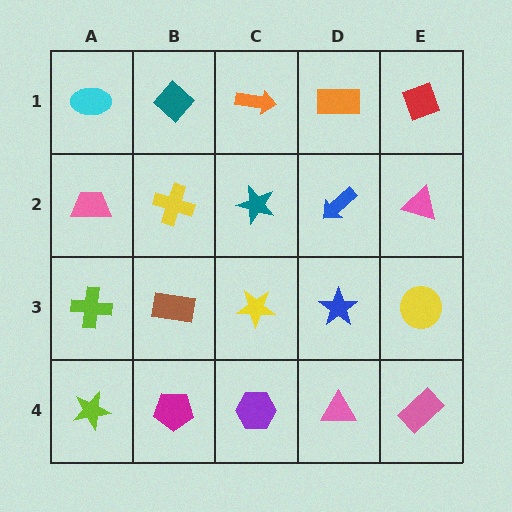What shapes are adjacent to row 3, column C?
A teal star (row 2, column C), a purple hexagon (row 4, column C), a brown rectangle (row 3, column B), a blue star (row 3, column D).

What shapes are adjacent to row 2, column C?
An orange arrow (row 1, column C), a yellow star (row 3, column C), a yellow cross (row 2, column B), a blue arrow (row 2, column D).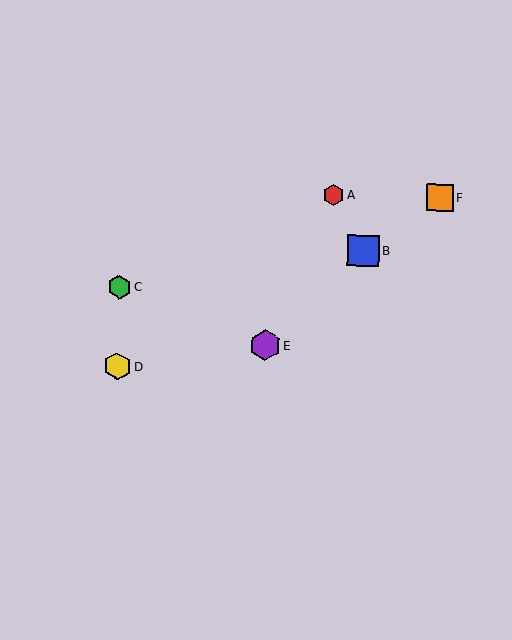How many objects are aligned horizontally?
2 objects (A, F) are aligned horizontally.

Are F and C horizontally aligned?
No, F is at y≈198 and C is at y≈287.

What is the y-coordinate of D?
Object D is at y≈366.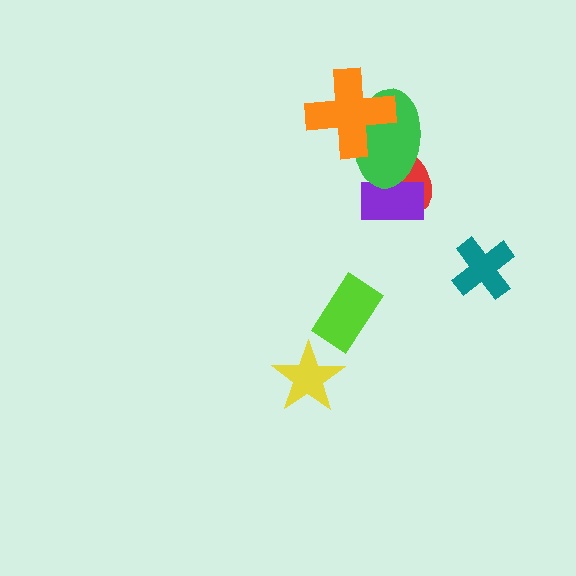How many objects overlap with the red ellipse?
2 objects overlap with the red ellipse.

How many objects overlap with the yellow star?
0 objects overlap with the yellow star.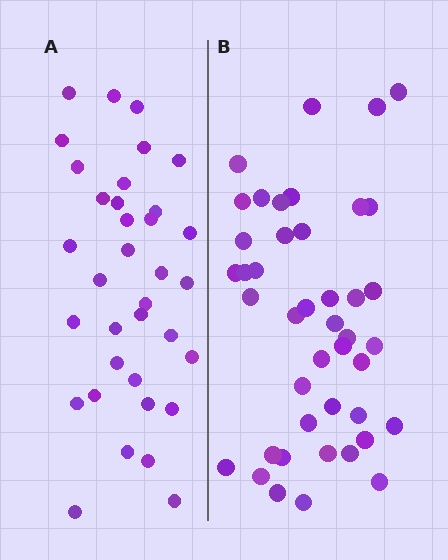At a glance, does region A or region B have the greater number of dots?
Region B (the right region) has more dots.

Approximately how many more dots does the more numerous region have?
Region B has roughly 8 or so more dots than region A.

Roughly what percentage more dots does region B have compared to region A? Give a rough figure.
About 25% more.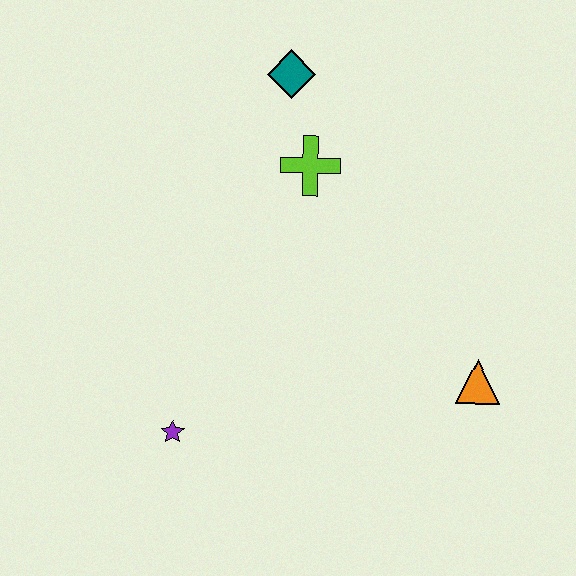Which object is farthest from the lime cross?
The purple star is farthest from the lime cross.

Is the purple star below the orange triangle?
Yes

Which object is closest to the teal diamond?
The lime cross is closest to the teal diamond.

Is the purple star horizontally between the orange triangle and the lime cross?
No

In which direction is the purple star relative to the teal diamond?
The purple star is below the teal diamond.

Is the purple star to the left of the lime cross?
Yes